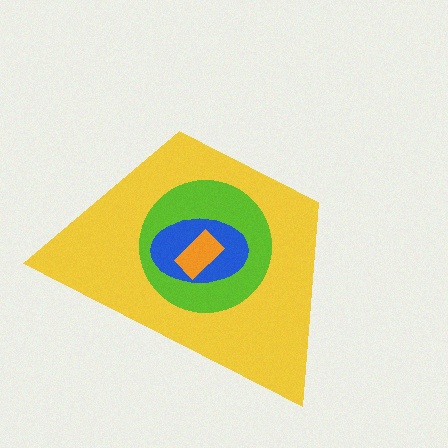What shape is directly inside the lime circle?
The blue ellipse.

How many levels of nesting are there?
4.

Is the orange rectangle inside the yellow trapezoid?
Yes.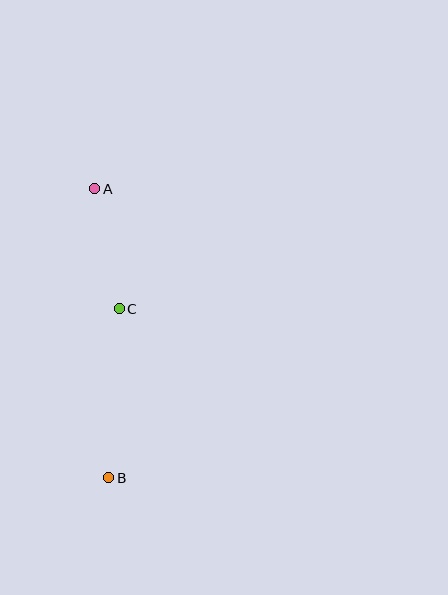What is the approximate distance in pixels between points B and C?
The distance between B and C is approximately 169 pixels.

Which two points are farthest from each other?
Points A and B are farthest from each other.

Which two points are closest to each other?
Points A and C are closest to each other.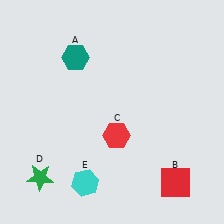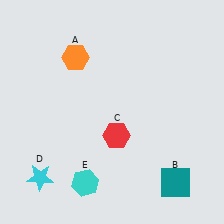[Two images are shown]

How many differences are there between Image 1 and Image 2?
There are 3 differences between the two images.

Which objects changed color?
A changed from teal to orange. B changed from red to teal. D changed from green to cyan.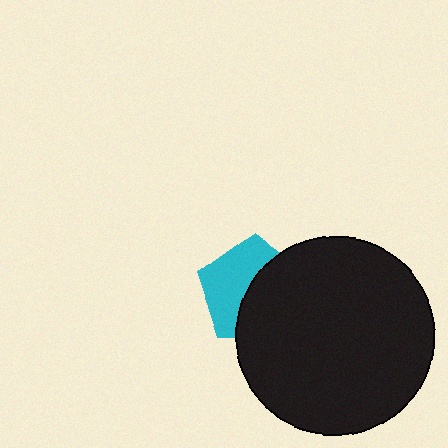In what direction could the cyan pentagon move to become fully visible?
The cyan pentagon could move left. That would shift it out from behind the black circle entirely.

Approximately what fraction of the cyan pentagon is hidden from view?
Roughly 52% of the cyan pentagon is hidden behind the black circle.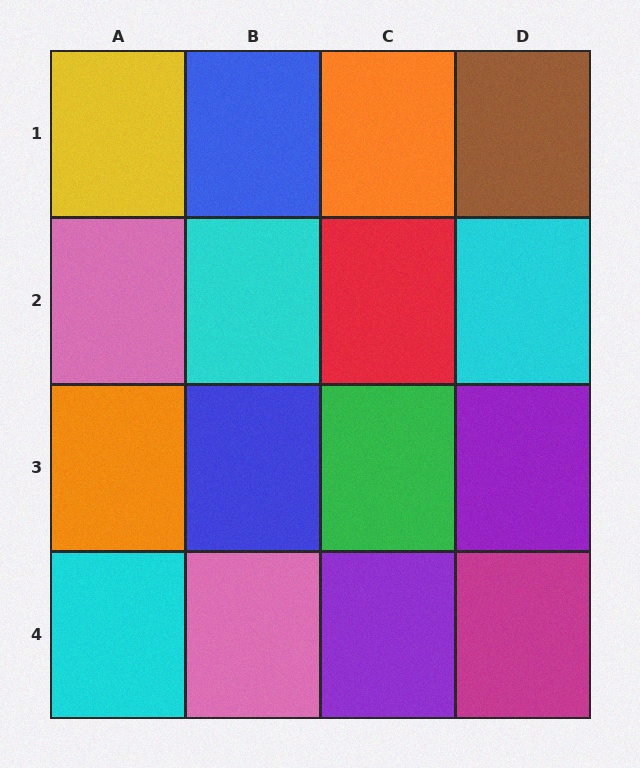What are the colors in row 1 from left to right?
Yellow, blue, orange, brown.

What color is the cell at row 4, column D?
Magenta.